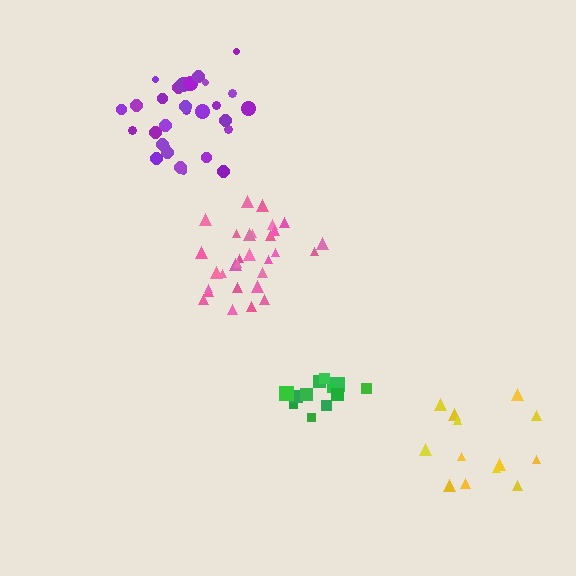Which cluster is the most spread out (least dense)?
Yellow.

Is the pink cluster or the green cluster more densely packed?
Pink.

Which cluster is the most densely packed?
Pink.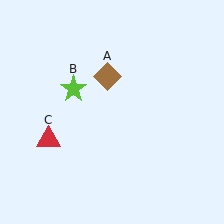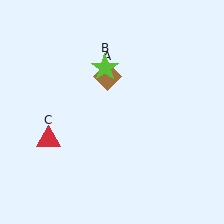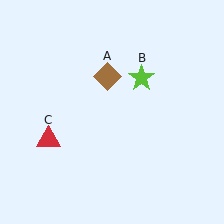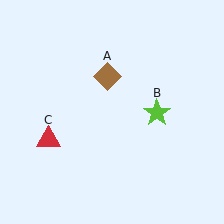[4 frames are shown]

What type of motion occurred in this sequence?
The lime star (object B) rotated clockwise around the center of the scene.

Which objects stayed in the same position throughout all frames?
Brown diamond (object A) and red triangle (object C) remained stationary.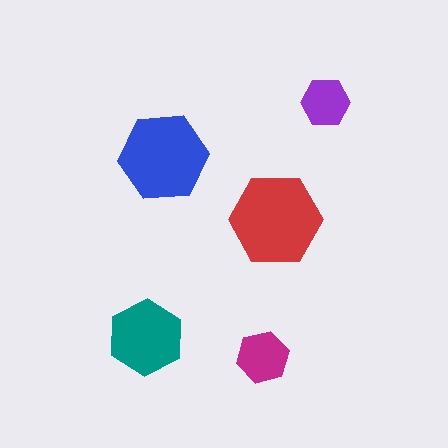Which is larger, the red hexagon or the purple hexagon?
The red one.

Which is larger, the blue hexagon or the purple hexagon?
The blue one.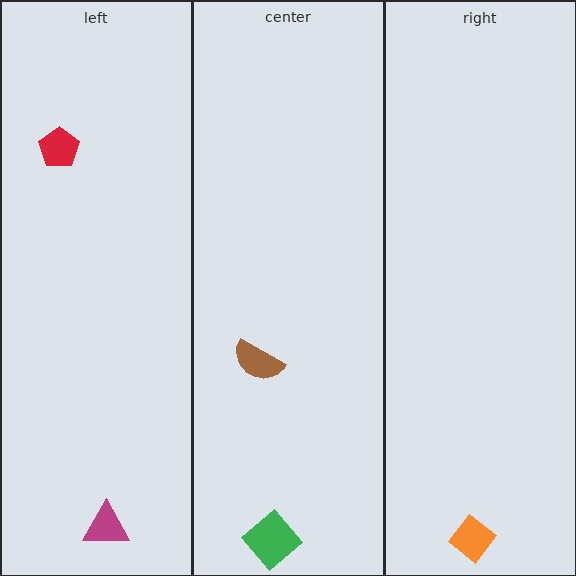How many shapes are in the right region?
1.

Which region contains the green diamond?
The center region.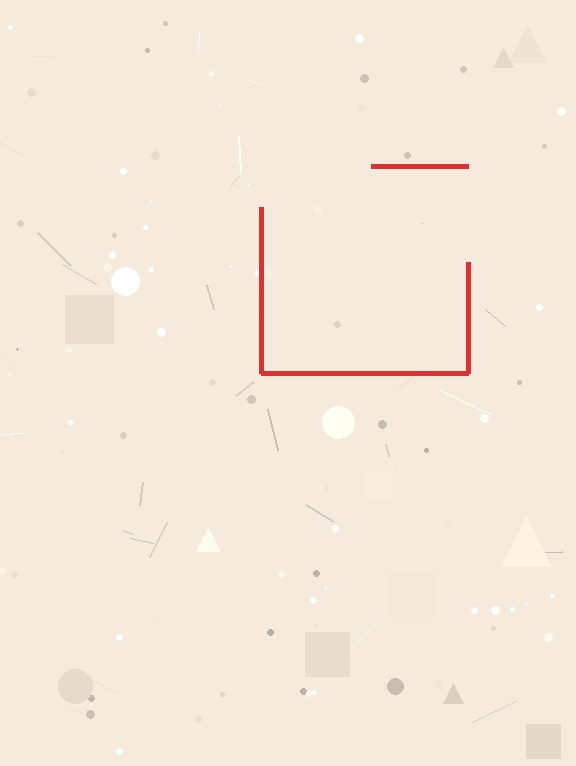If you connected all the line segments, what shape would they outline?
They would outline a square.